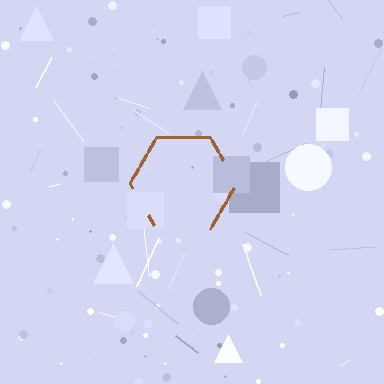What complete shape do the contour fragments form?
The contour fragments form a hexagon.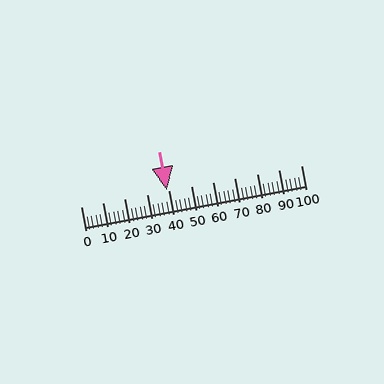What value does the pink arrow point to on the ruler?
The pink arrow points to approximately 39.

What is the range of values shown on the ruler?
The ruler shows values from 0 to 100.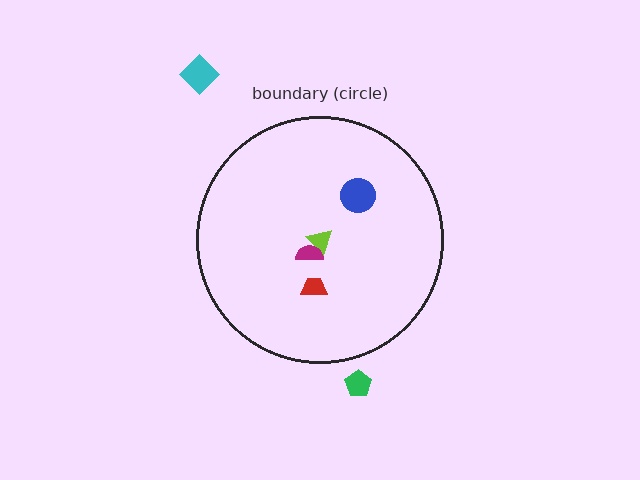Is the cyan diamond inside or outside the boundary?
Outside.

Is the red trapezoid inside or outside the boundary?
Inside.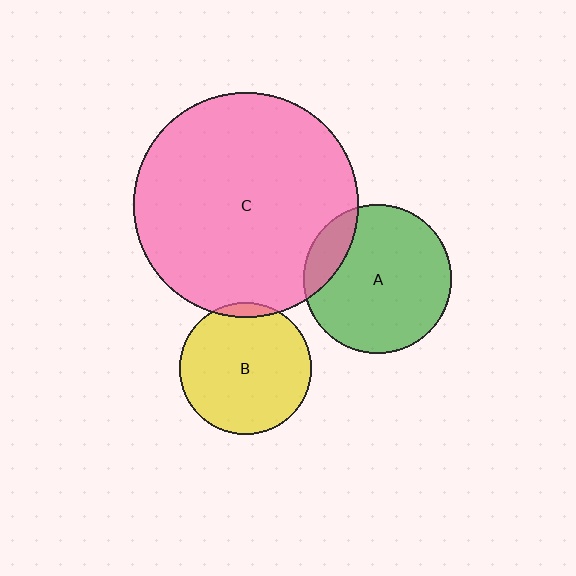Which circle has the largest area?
Circle C (pink).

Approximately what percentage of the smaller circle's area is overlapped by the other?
Approximately 15%.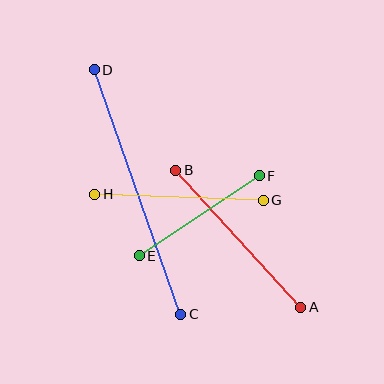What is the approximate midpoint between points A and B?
The midpoint is at approximately (238, 239) pixels.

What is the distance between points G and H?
The distance is approximately 169 pixels.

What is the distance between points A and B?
The distance is approximately 185 pixels.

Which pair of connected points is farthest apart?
Points C and D are farthest apart.